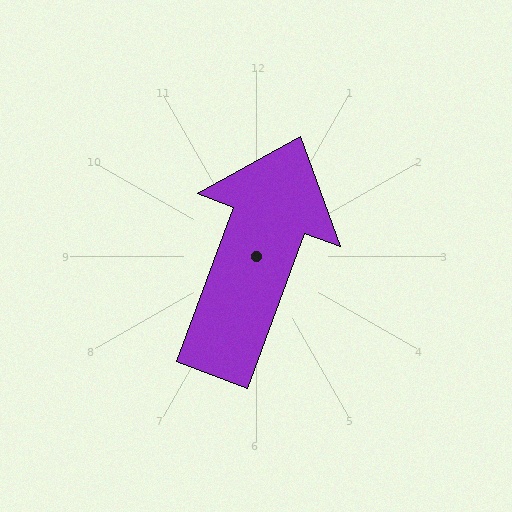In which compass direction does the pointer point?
North.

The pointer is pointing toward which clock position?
Roughly 1 o'clock.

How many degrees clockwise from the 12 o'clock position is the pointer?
Approximately 20 degrees.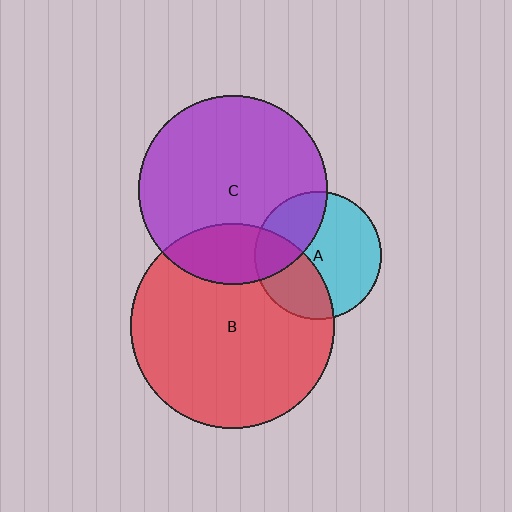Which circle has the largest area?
Circle B (red).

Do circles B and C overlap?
Yes.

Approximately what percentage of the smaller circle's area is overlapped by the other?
Approximately 20%.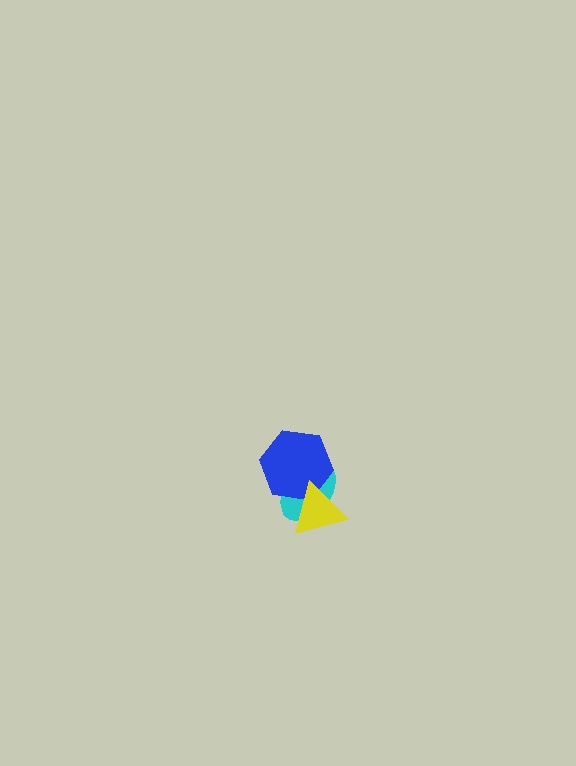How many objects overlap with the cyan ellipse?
2 objects overlap with the cyan ellipse.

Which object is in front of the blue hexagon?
The yellow triangle is in front of the blue hexagon.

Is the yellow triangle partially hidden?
No, no other shape covers it.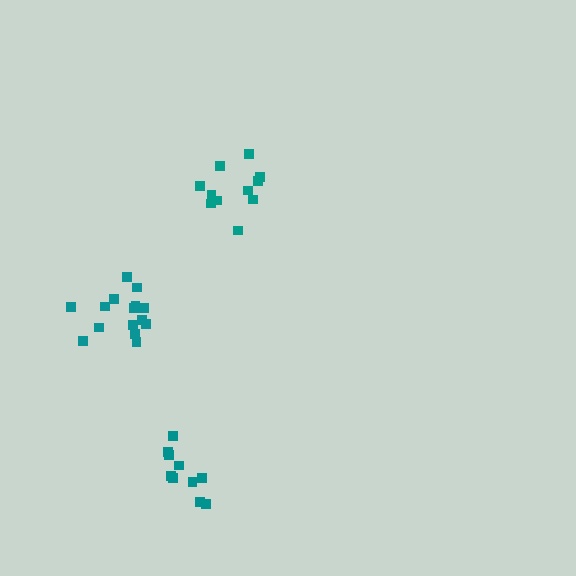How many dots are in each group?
Group 1: 15 dots, Group 2: 10 dots, Group 3: 11 dots (36 total).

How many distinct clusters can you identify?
There are 3 distinct clusters.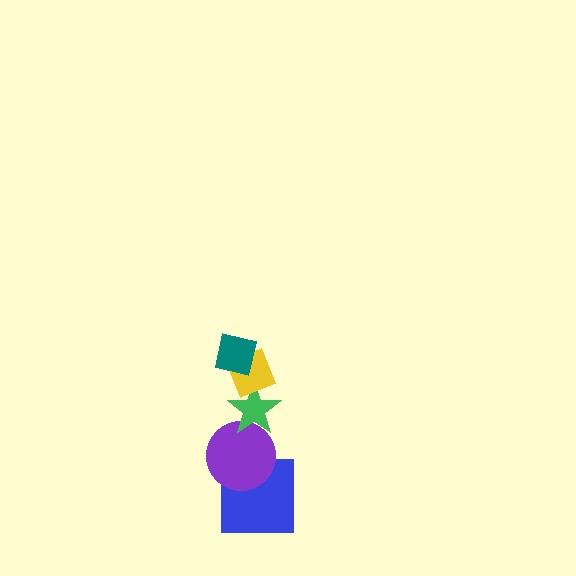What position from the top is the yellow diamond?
The yellow diamond is 2nd from the top.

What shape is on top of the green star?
The yellow diamond is on top of the green star.